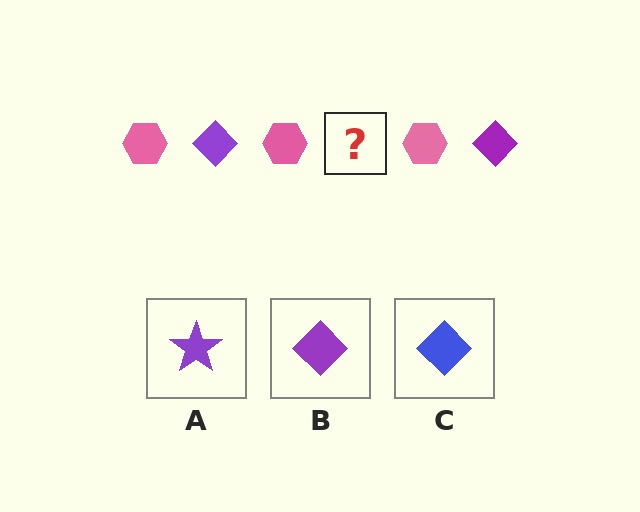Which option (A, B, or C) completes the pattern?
B.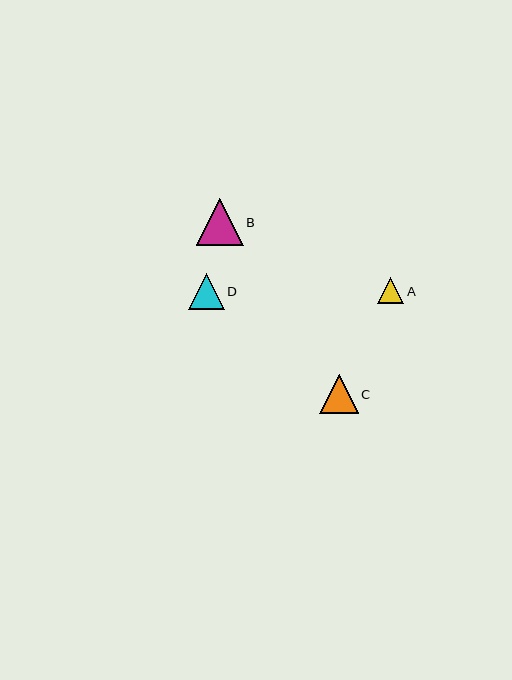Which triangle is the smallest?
Triangle A is the smallest with a size of approximately 26 pixels.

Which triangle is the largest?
Triangle B is the largest with a size of approximately 47 pixels.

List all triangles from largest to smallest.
From largest to smallest: B, C, D, A.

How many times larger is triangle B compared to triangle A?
Triangle B is approximately 1.8 times the size of triangle A.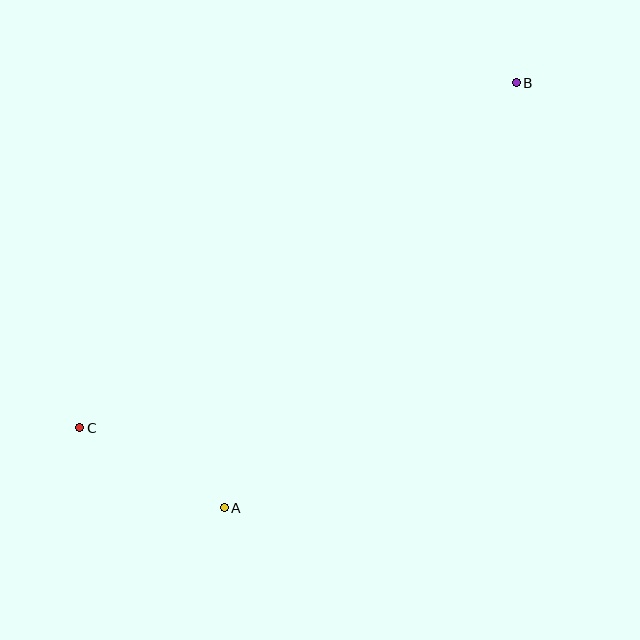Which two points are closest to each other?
Points A and C are closest to each other.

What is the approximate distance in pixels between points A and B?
The distance between A and B is approximately 516 pixels.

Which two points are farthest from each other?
Points B and C are farthest from each other.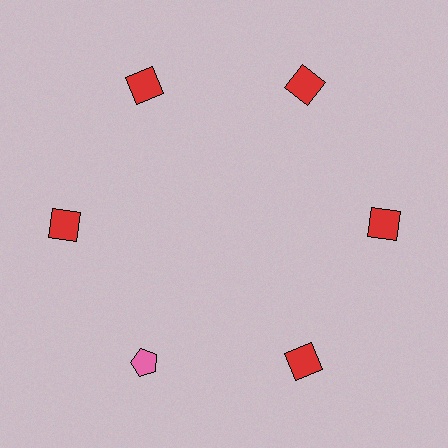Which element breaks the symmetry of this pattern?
The pink pentagon at roughly the 7 o'clock position breaks the symmetry. All other shapes are red squares.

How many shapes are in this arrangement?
There are 6 shapes arranged in a ring pattern.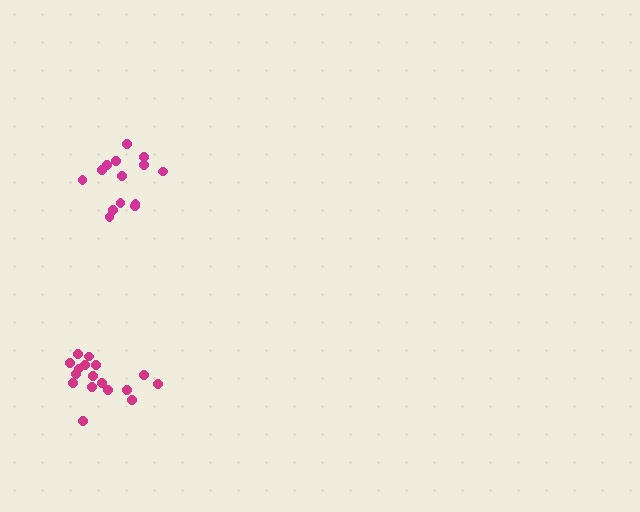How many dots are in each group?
Group 1: 14 dots, Group 2: 17 dots (31 total).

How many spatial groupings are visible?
There are 2 spatial groupings.